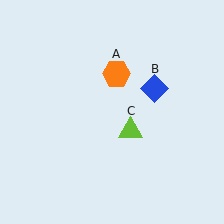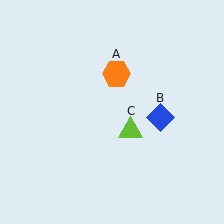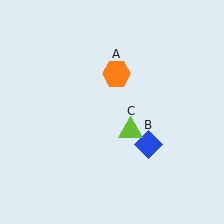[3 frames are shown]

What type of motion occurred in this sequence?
The blue diamond (object B) rotated clockwise around the center of the scene.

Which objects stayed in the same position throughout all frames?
Orange hexagon (object A) and lime triangle (object C) remained stationary.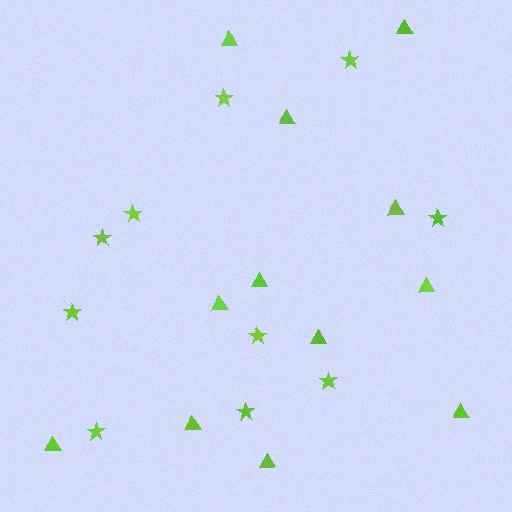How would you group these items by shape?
There are 2 groups: one group of stars (10) and one group of triangles (12).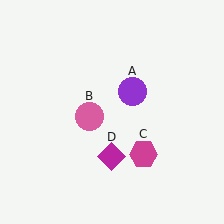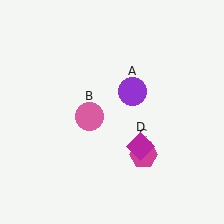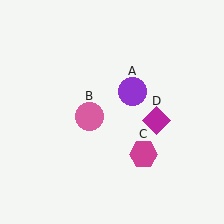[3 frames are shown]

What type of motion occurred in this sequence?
The magenta diamond (object D) rotated counterclockwise around the center of the scene.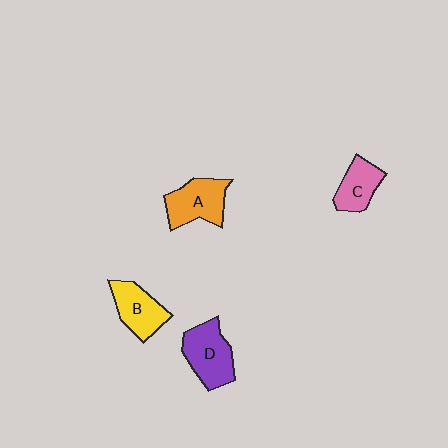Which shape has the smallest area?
Shape C (pink).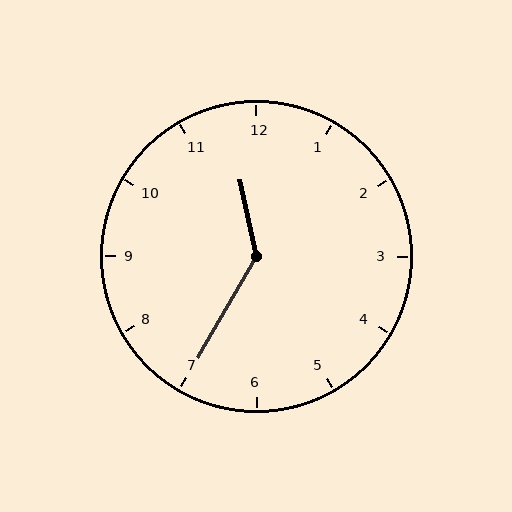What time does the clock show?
11:35.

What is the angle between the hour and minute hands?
Approximately 138 degrees.